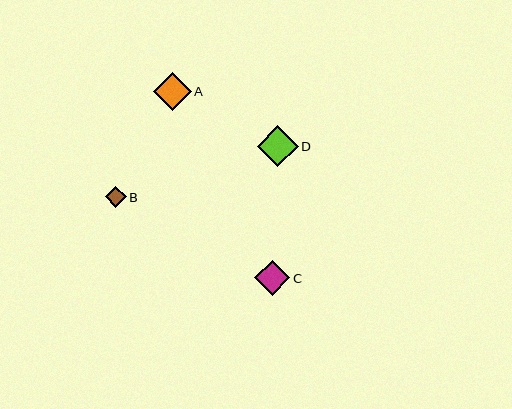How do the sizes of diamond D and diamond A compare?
Diamond D and diamond A are approximately the same size.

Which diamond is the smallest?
Diamond B is the smallest with a size of approximately 21 pixels.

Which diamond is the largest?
Diamond D is the largest with a size of approximately 41 pixels.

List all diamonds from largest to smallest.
From largest to smallest: D, A, C, B.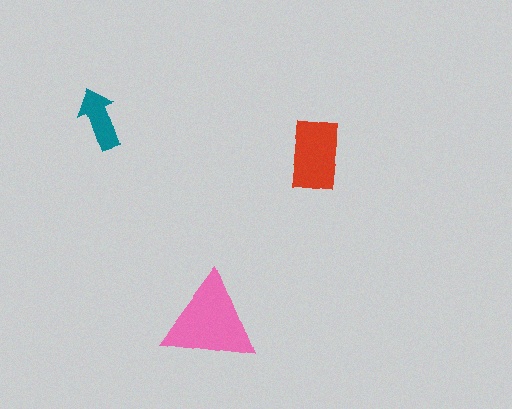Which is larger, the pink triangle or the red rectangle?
The pink triangle.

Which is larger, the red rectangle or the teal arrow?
The red rectangle.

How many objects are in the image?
There are 3 objects in the image.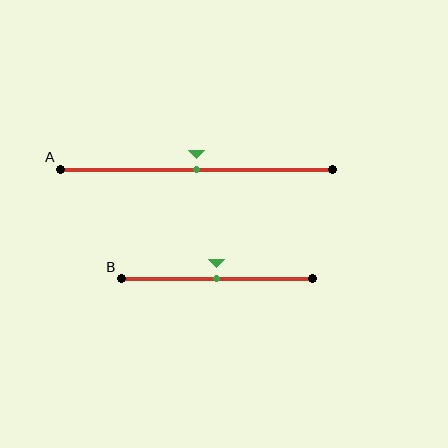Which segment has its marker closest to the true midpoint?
Segment A has its marker closest to the true midpoint.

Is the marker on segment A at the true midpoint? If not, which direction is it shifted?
Yes, the marker on segment A is at the true midpoint.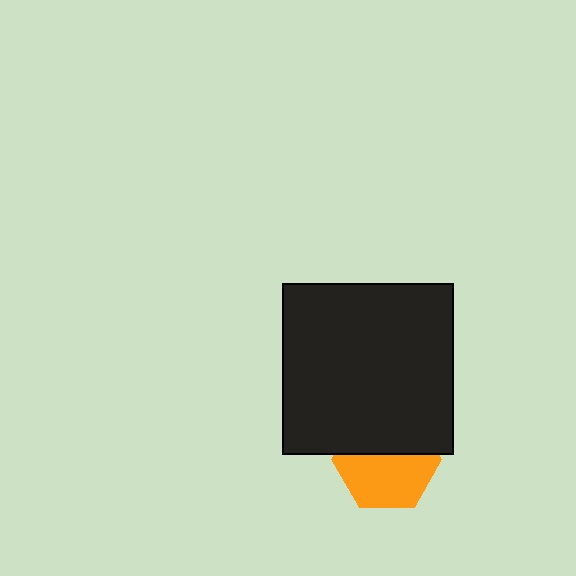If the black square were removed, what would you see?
You would see the complete orange hexagon.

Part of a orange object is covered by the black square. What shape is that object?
It is a hexagon.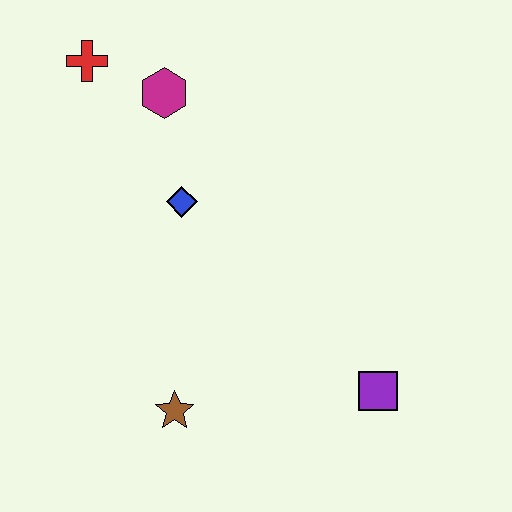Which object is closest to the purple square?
The brown star is closest to the purple square.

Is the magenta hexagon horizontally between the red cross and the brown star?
Yes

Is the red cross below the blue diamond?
No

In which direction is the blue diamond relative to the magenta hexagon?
The blue diamond is below the magenta hexagon.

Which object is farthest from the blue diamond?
The purple square is farthest from the blue diamond.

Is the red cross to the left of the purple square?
Yes